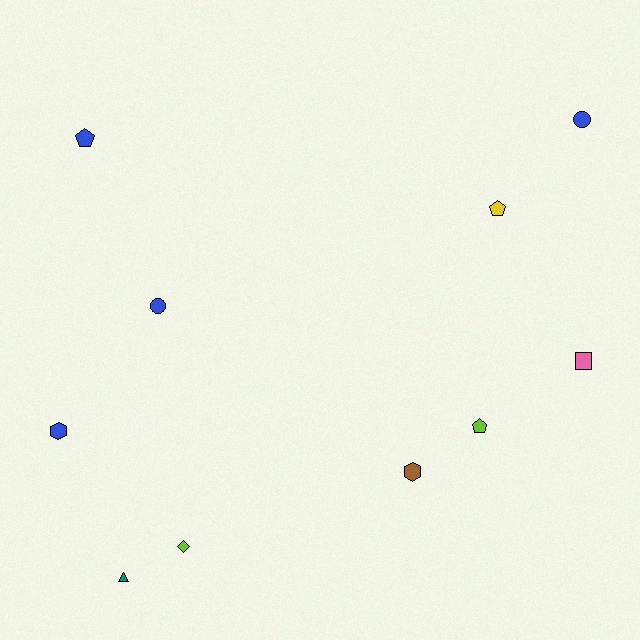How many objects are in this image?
There are 10 objects.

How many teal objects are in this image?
There is 1 teal object.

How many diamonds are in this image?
There is 1 diamond.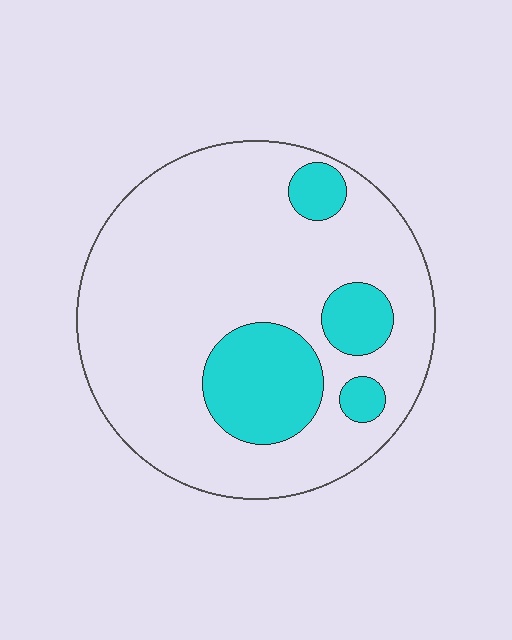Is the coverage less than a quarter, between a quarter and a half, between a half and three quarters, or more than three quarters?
Less than a quarter.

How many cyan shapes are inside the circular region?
4.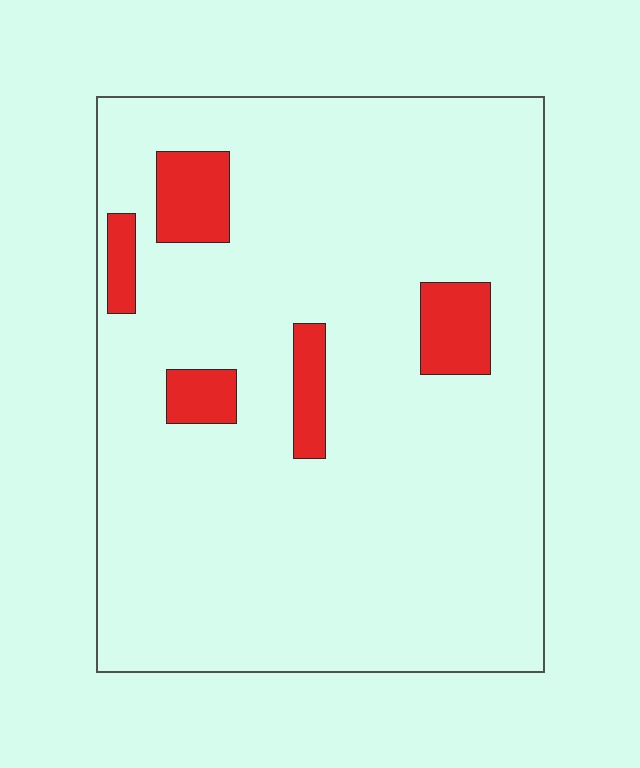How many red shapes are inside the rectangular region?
5.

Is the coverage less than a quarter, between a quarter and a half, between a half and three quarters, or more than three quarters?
Less than a quarter.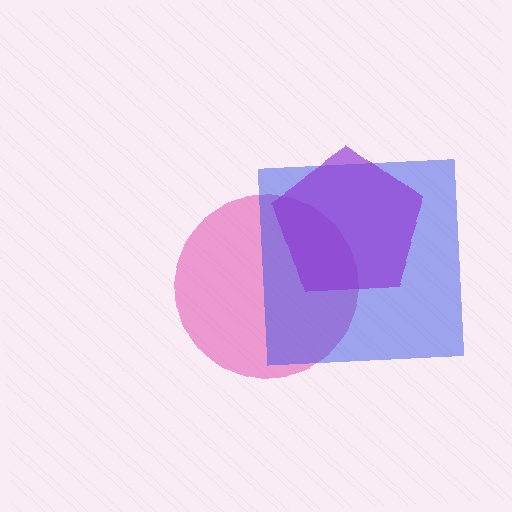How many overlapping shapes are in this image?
There are 3 overlapping shapes in the image.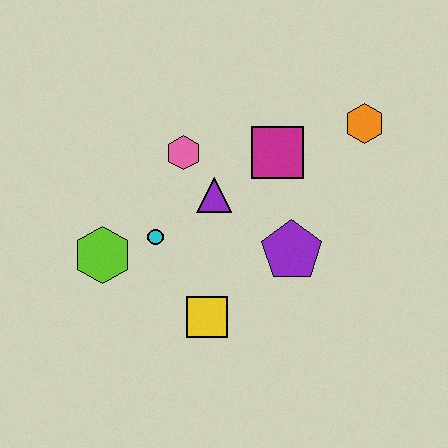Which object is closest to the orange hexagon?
The magenta square is closest to the orange hexagon.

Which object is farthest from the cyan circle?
The orange hexagon is farthest from the cyan circle.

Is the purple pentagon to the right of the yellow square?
Yes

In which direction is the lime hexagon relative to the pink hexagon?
The lime hexagon is below the pink hexagon.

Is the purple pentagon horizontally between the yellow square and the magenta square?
No